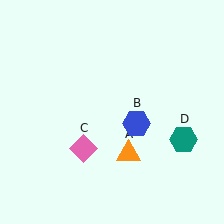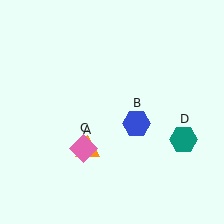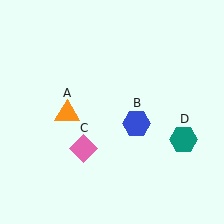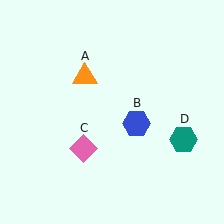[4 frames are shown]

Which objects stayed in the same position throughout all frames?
Blue hexagon (object B) and pink diamond (object C) and teal hexagon (object D) remained stationary.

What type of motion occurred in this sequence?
The orange triangle (object A) rotated clockwise around the center of the scene.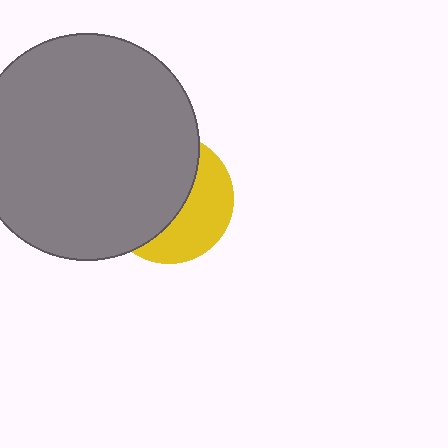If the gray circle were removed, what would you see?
You would see the complete yellow circle.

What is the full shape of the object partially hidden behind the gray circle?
The partially hidden object is a yellow circle.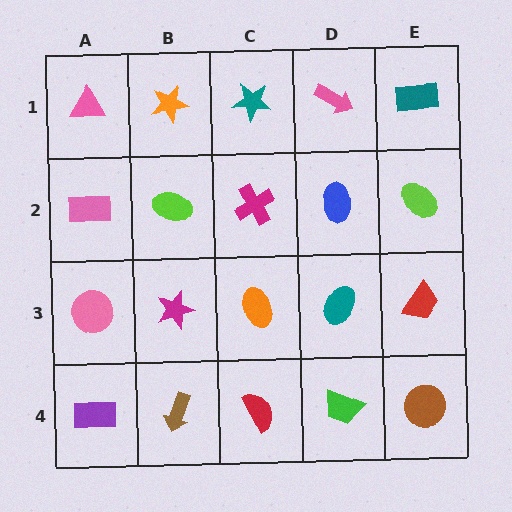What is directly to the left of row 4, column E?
A green trapezoid.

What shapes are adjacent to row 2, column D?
A pink arrow (row 1, column D), a teal ellipse (row 3, column D), a magenta cross (row 2, column C), a lime ellipse (row 2, column E).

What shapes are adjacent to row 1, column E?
A lime ellipse (row 2, column E), a pink arrow (row 1, column D).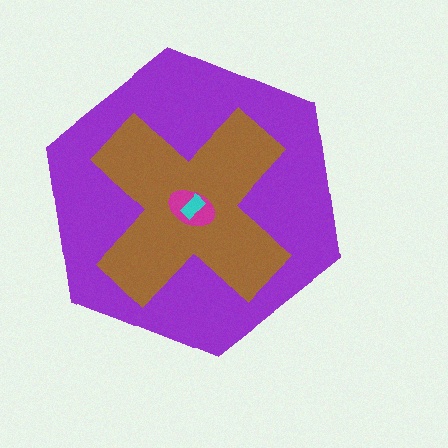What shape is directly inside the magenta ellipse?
The cyan rectangle.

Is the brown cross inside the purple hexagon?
Yes.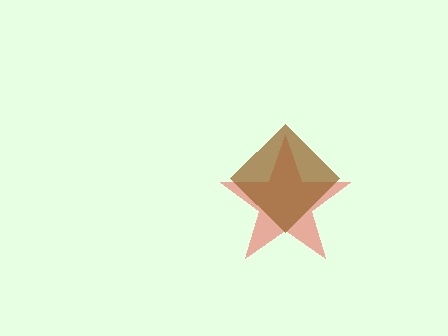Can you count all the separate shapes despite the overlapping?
Yes, there are 2 separate shapes.